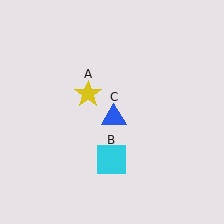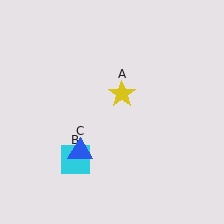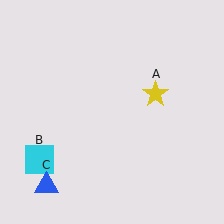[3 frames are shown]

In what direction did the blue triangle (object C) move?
The blue triangle (object C) moved down and to the left.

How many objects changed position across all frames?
3 objects changed position: yellow star (object A), cyan square (object B), blue triangle (object C).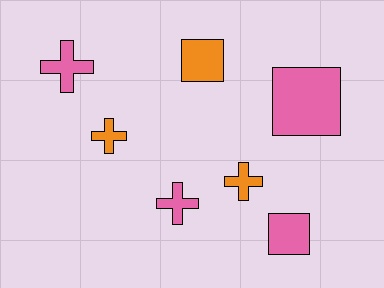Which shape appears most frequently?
Cross, with 4 objects.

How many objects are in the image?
There are 7 objects.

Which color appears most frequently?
Pink, with 4 objects.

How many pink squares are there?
There are 2 pink squares.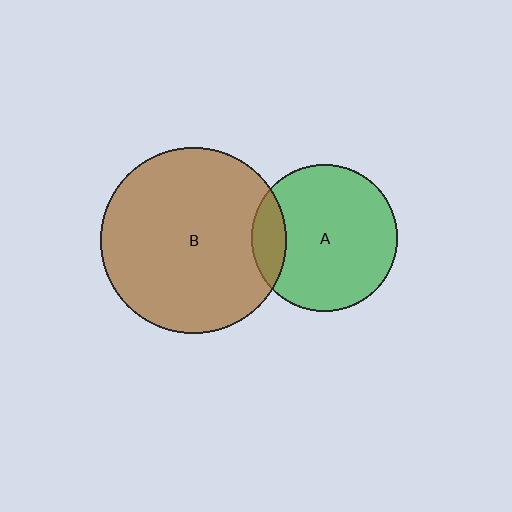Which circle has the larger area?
Circle B (brown).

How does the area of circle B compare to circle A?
Approximately 1.6 times.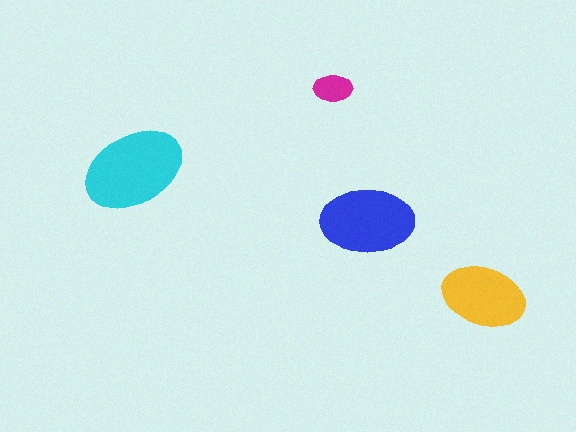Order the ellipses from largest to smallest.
the cyan one, the blue one, the yellow one, the magenta one.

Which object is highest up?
The magenta ellipse is topmost.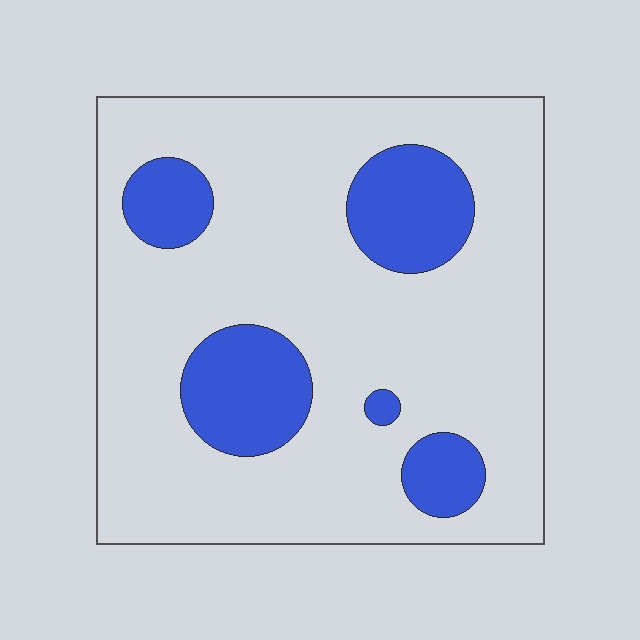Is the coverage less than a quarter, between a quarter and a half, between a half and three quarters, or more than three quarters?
Less than a quarter.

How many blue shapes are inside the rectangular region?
5.